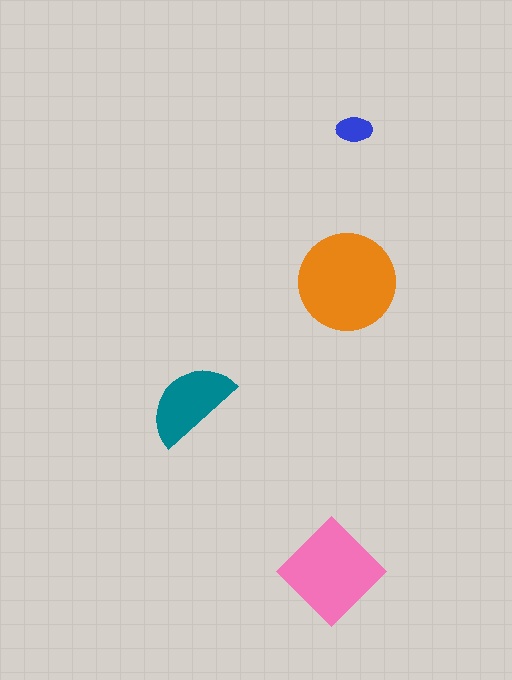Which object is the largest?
The orange circle.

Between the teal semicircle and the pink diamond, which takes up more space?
The pink diamond.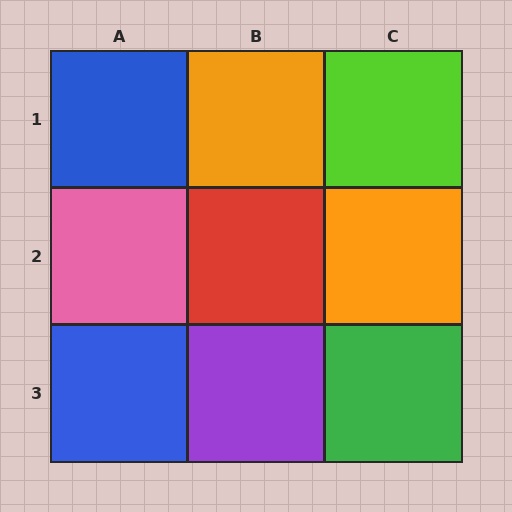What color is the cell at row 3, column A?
Blue.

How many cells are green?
1 cell is green.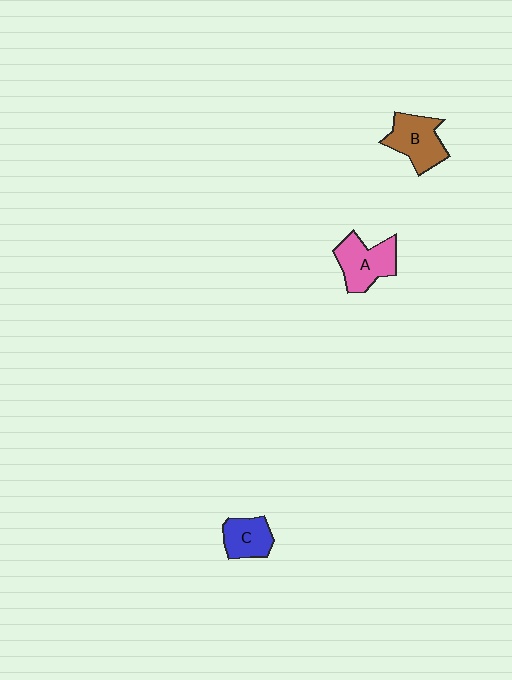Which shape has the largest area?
Shape A (pink).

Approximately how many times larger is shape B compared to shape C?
Approximately 1.3 times.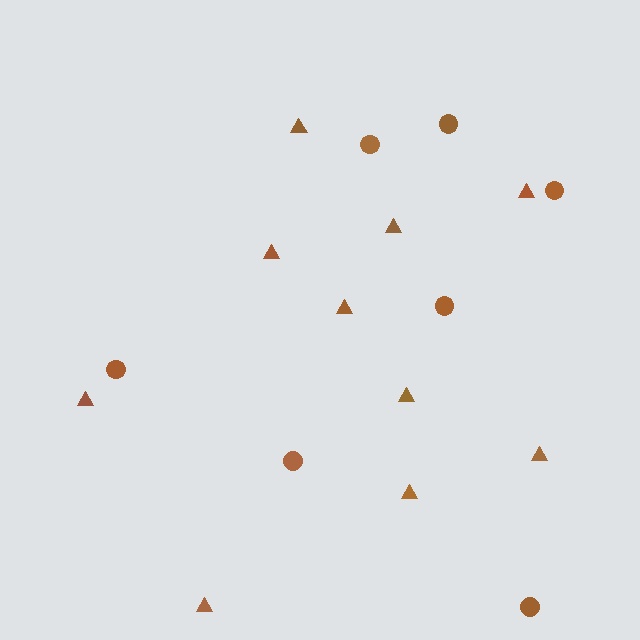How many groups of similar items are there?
There are 2 groups: one group of circles (7) and one group of triangles (10).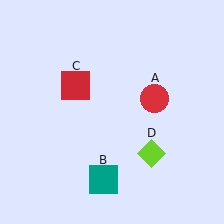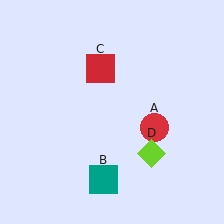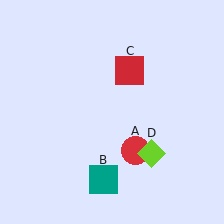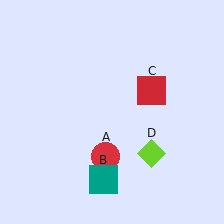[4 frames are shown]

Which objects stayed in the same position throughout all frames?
Teal square (object B) and lime diamond (object D) remained stationary.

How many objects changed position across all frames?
2 objects changed position: red circle (object A), red square (object C).